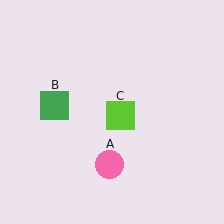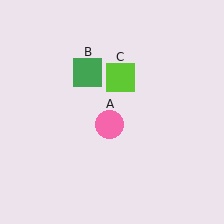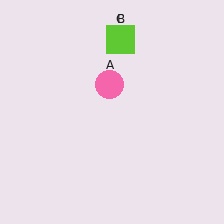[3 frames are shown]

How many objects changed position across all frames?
3 objects changed position: pink circle (object A), green square (object B), lime square (object C).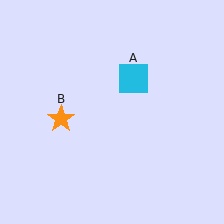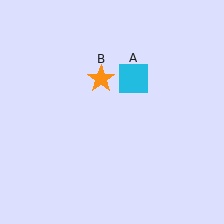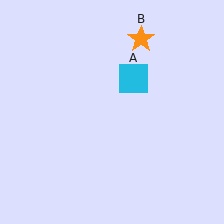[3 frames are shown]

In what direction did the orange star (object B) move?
The orange star (object B) moved up and to the right.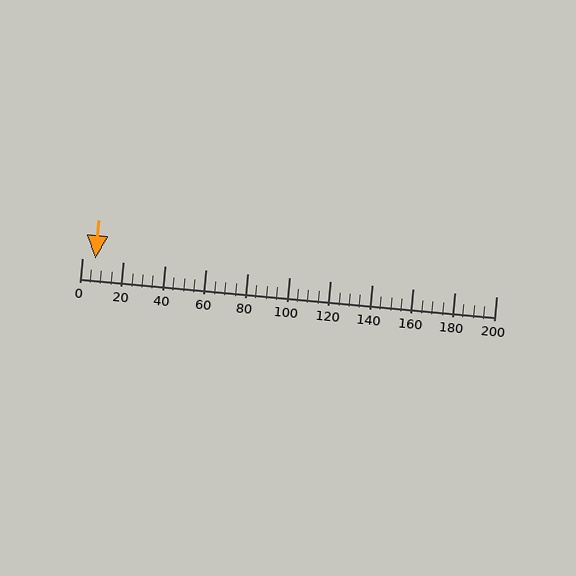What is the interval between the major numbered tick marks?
The major tick marks are spaced 20 units apart.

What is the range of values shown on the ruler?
The ruler shows values from 0 to 200.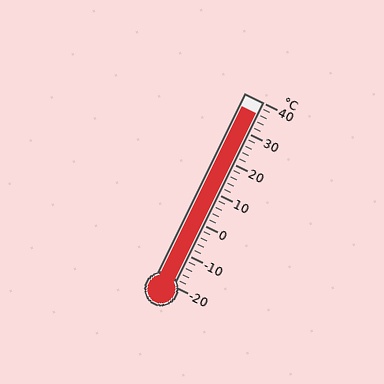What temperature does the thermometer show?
The thermometer shows approximately 36°C.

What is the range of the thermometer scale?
The thermometer scale ranges from -20°C to 40°C.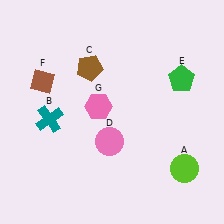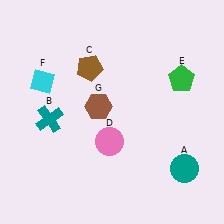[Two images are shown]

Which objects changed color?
A changed from lime to teal. F changed from brown to cyan. G changed from pink to brown.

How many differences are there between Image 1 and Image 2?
There are 3 differences between the two images.